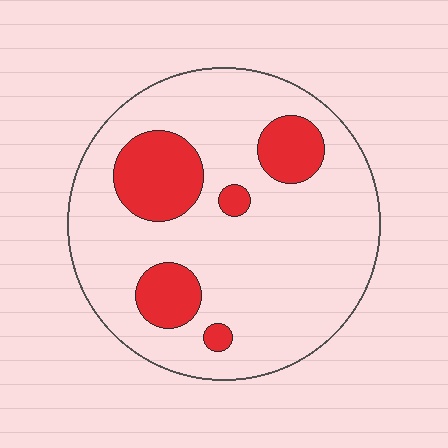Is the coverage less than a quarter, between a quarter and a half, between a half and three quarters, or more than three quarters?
Less than a quarter.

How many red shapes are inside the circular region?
5.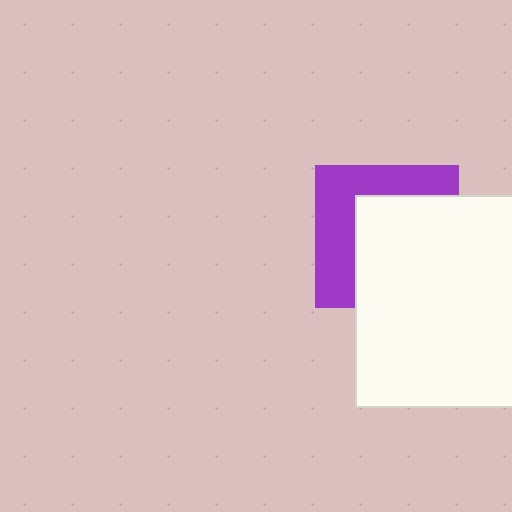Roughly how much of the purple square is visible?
A small part of it is visible (roughly 43%).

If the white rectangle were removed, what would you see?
You would see the complete purple square.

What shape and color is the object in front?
The object in front is a white rectangle.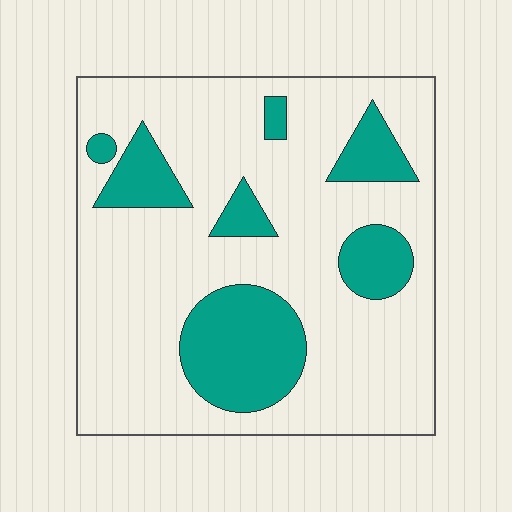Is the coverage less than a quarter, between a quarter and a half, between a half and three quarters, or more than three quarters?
Less than a quarter.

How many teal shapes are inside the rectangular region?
7.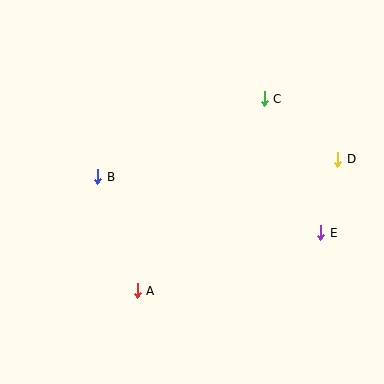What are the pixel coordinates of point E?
Point E is at (321, 233).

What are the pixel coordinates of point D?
Point D is at (338, 159).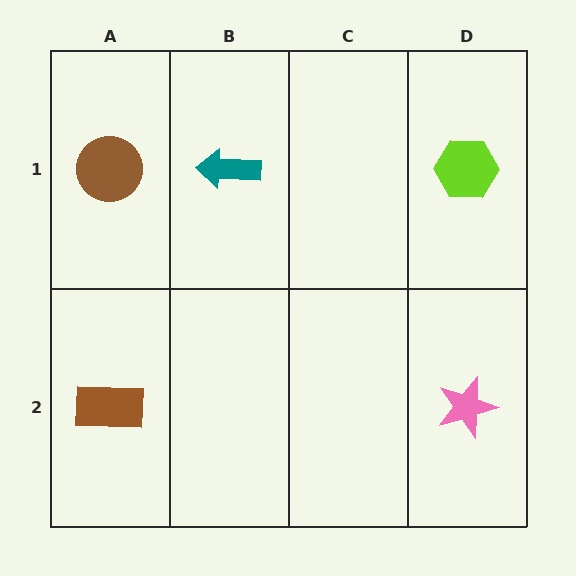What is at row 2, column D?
A pink star.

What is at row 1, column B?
A teal arrow.